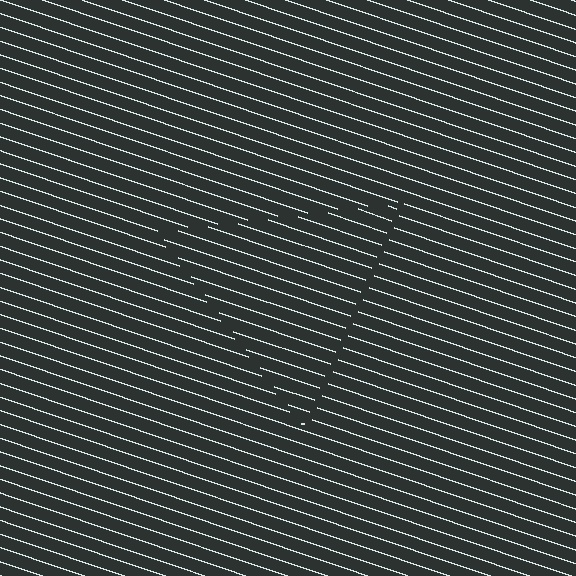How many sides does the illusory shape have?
3 sides — the line-ends trace a triangle.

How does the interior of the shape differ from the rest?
The interior of the shape contains the same grating, shifted by half a period — the contour is defined by the phase discontinuity where line-ends from the inner and outer gratings abut.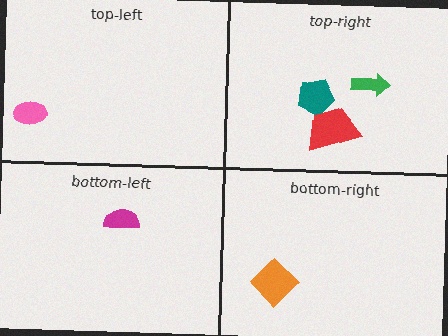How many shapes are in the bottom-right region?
1.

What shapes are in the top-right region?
The green arrow, the teal pentagon, the red trapezoid.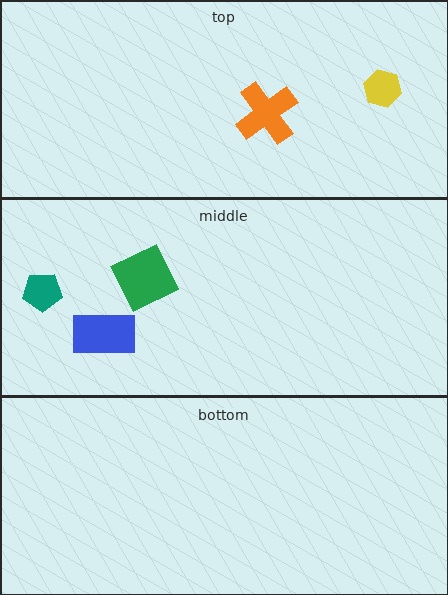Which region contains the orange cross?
The top region.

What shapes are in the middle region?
The blue rectangle, the green square, the teal pentagon.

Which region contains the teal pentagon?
The middle region.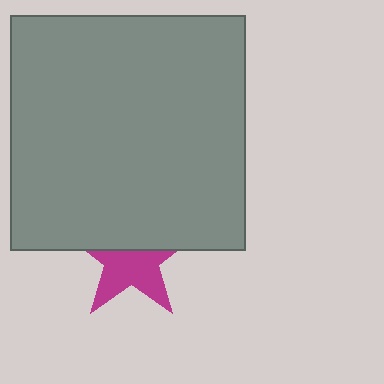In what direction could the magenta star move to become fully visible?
The magenta star could move down. That would shift it out from behind the gray square entirely.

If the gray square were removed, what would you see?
You would see the complete magenta star.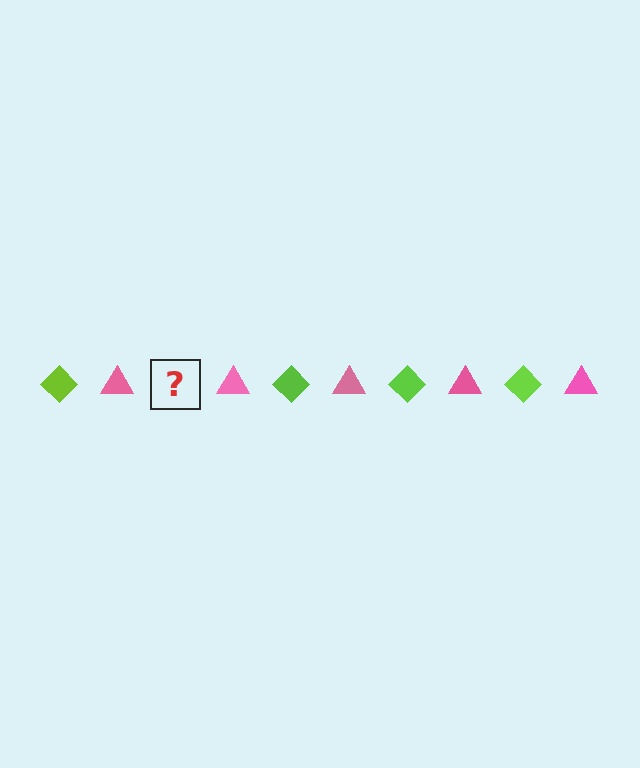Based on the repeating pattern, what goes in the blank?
The blank should be a lime diamond.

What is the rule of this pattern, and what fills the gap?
The rule is that the pattern alternates between lime diamond and pink triangle. The gap should be filled with a lime diamond.